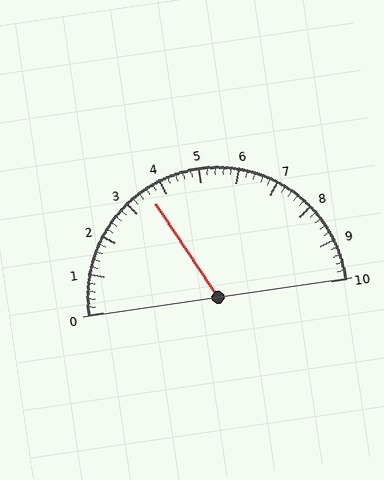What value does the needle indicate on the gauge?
The needle indicates approximately 3.6.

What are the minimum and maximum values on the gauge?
The gauge ranges from 0 to 10.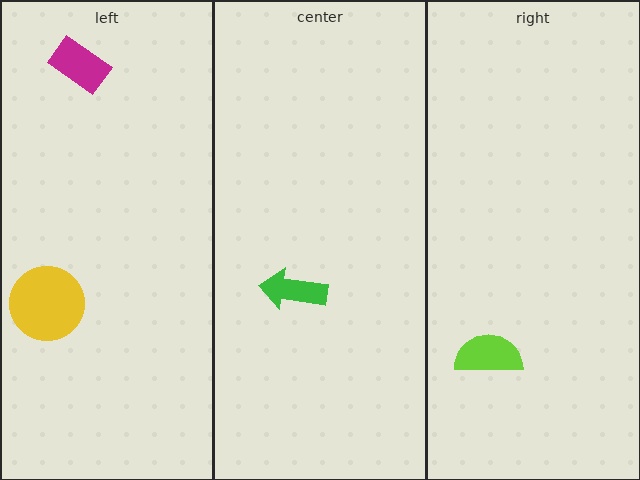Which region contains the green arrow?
The center region.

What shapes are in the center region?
The green arrow.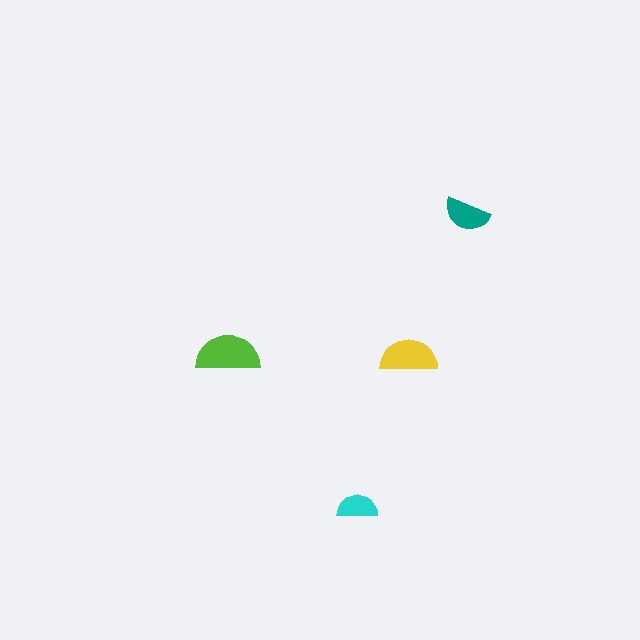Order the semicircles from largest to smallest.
the lime one, the yellow one, the teal one, the cyan one.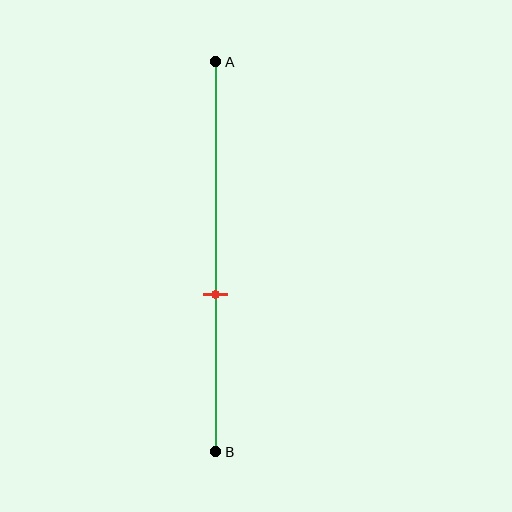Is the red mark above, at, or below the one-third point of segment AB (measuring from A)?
The red mark is below the one-third point of segment AB.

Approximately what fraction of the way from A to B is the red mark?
The red mark is approximately 60% of the way from A to B.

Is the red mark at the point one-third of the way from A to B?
No, the mark is at about 60% from A, not at the 33% one-third point.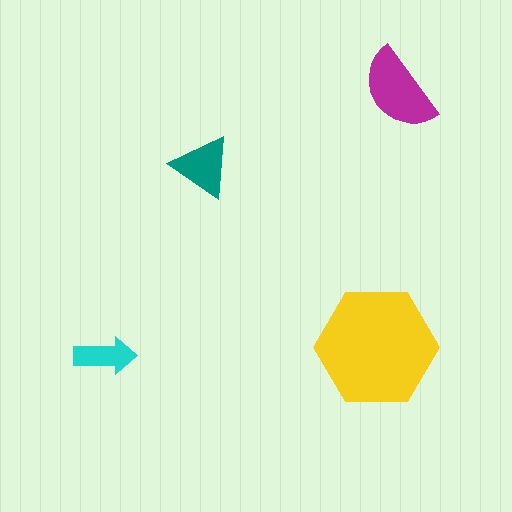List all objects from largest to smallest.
The yellow hexagon, the magenta semicircle, the teal triangle, the cyan arrow.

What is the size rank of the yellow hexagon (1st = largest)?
1st.